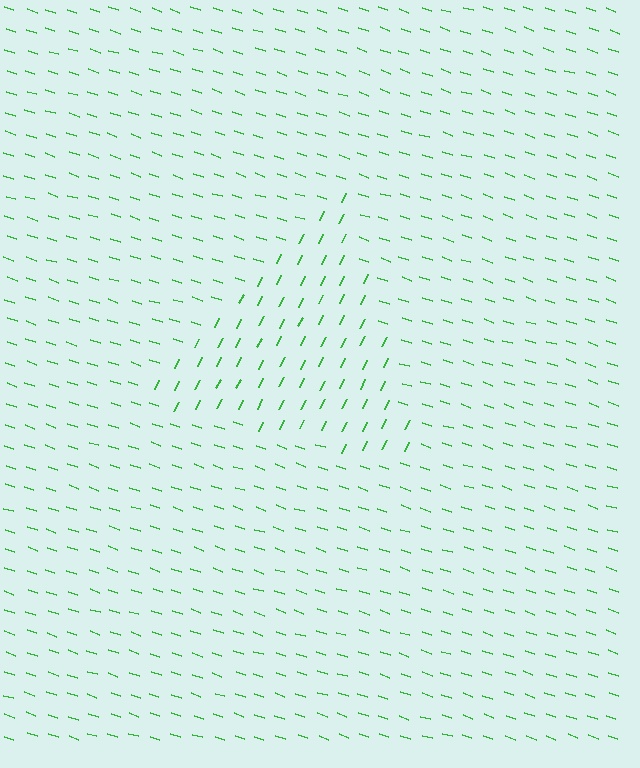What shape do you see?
I see a triangle.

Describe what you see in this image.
The image is filled with small green line segments. A triangle region in the image has lines oriented differently from the surrounding lines, creating a visible texture boundary.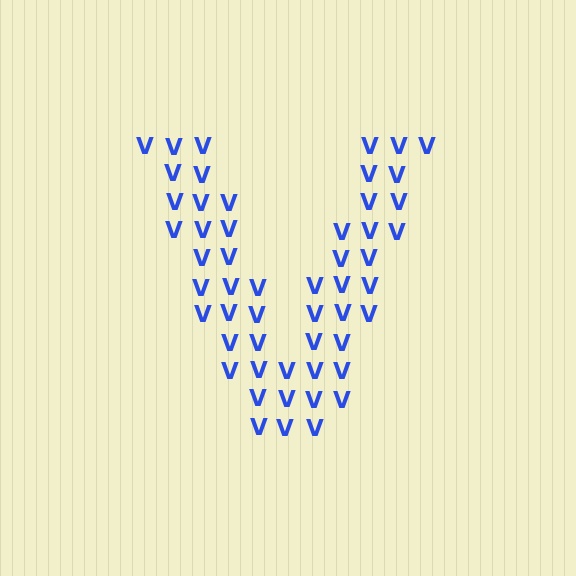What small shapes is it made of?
It is made of small letter V's.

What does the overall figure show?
The overall figure shows the letter V.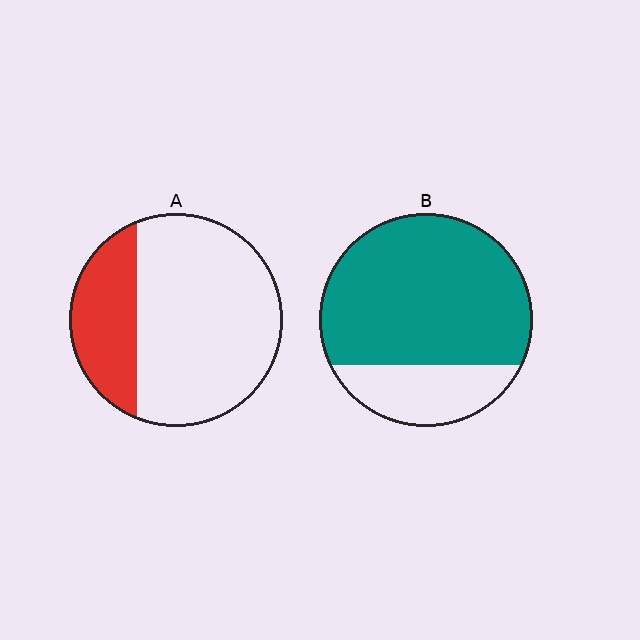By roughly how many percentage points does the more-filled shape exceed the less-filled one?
By roughly 50 percentage points (B over A).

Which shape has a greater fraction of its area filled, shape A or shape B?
Shape B.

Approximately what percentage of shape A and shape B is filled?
A is approximately 25% and B is approximately 75%.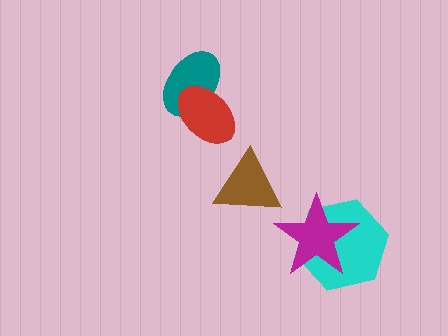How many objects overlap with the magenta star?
1 object overlaps with the magenta star.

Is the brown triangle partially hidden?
No, no other shape covers it.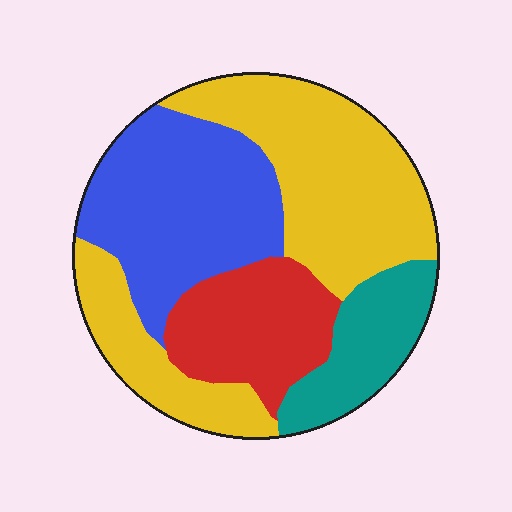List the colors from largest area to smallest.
From largest to smallest: yellow, blue, red, teal.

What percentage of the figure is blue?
Blue covers 28% of the figure.